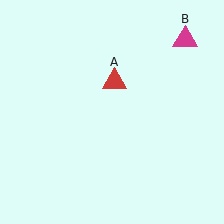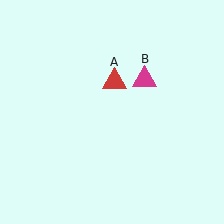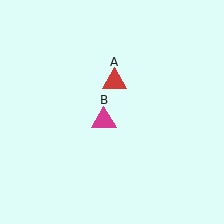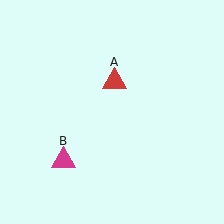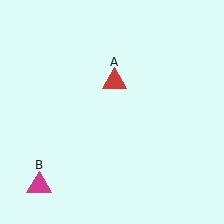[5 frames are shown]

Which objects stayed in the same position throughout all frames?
Red triangle (object A) remained stationary.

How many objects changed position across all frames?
1 object changed position: magenta triangle (object B).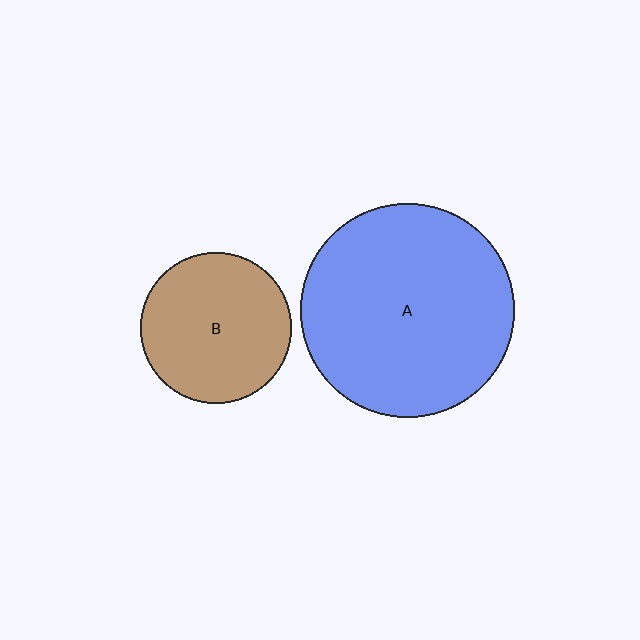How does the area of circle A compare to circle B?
Approximately 2.0 times.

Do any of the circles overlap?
No, none of the circles overlap.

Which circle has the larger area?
Circle A (blue).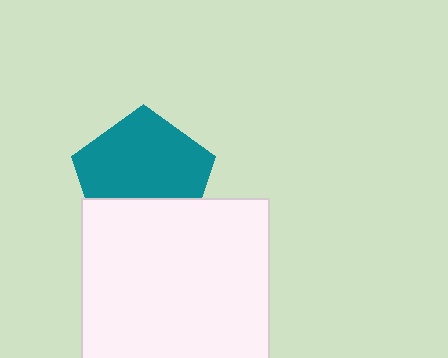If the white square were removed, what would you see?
You would see the complete teal pentagon.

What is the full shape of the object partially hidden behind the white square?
The partially hidden object is a teal pentagon.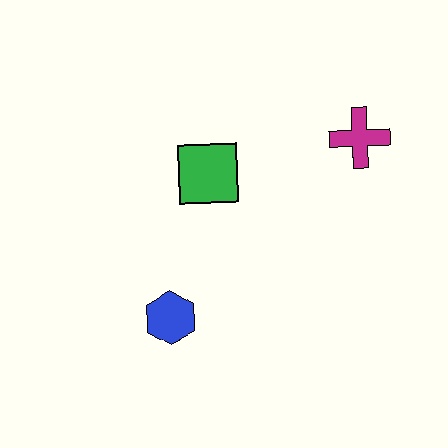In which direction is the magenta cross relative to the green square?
The magenta cross is to the right of the green square.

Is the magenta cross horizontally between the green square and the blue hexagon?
No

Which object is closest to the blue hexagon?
The green square is closest to the blue hexagon.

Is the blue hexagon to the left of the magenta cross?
Yes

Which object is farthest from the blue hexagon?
The magenta cross is farthest from the blue hexagon.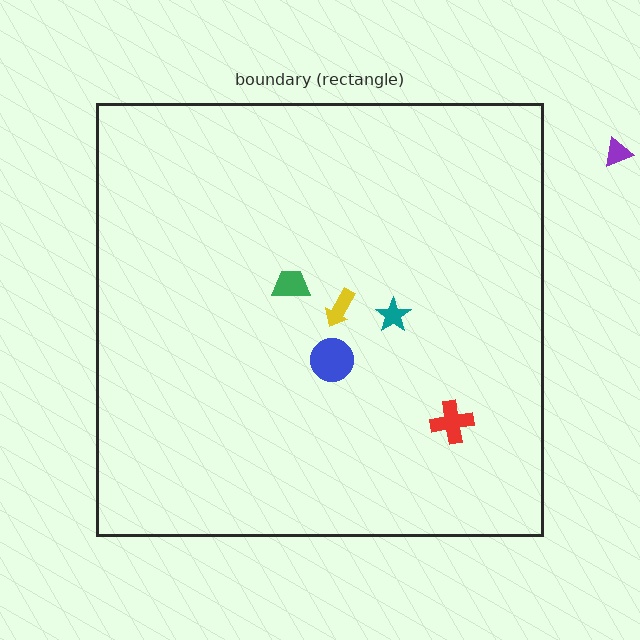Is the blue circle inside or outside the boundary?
Inside.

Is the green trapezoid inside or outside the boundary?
Inside.